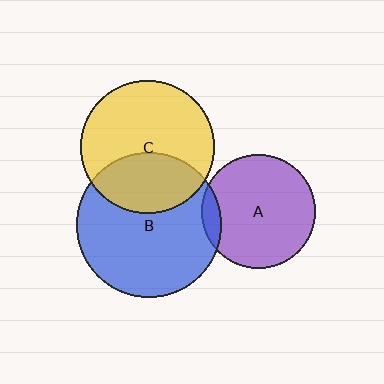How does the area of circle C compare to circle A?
Approximately 1.4 times.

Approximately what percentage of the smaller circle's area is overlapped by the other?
Approximately 10%.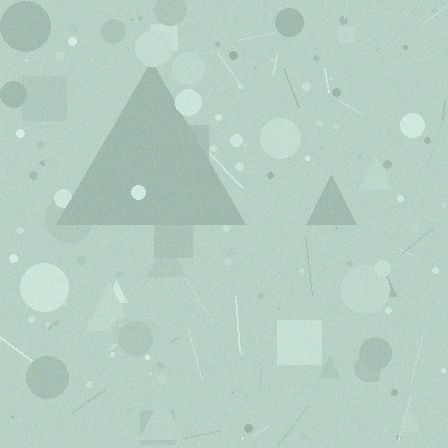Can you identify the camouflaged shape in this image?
The camouflaged shape is a triangle.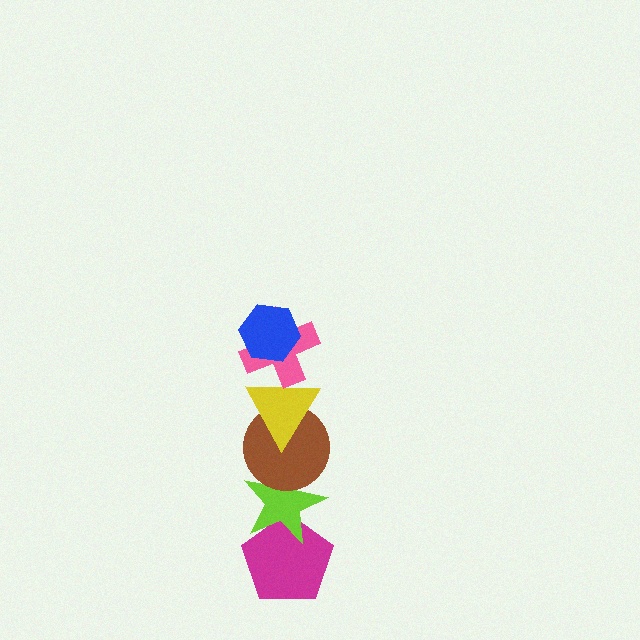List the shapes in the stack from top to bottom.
From top to bottom: the blue hexagon, the pink cross, the yellow triangle, the brown circle, the lime star, the magenta pentagon.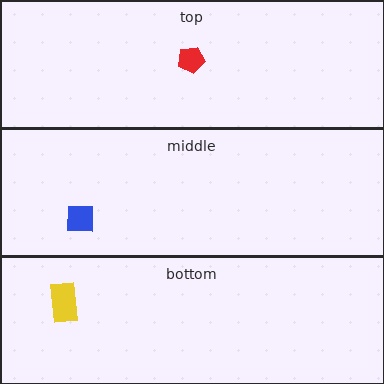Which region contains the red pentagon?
The top region.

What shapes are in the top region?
The red pentagon.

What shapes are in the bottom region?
The yellow rectangle.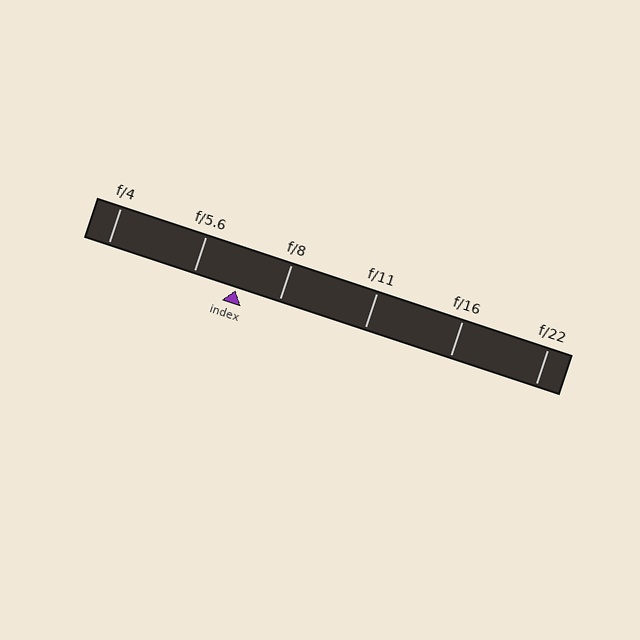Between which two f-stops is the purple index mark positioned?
The index mark is between f/5.6 and f/8.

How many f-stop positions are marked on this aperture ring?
There are 6 f-stop positions marked.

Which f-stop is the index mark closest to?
The index mark is closest to f/8.